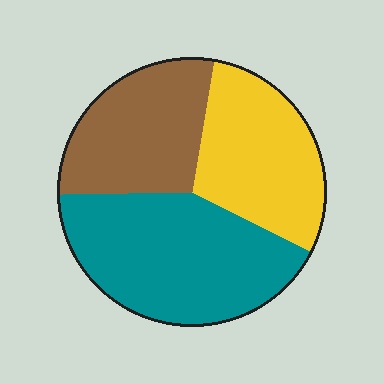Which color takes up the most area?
Teal, at roughly 40%.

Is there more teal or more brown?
Teal.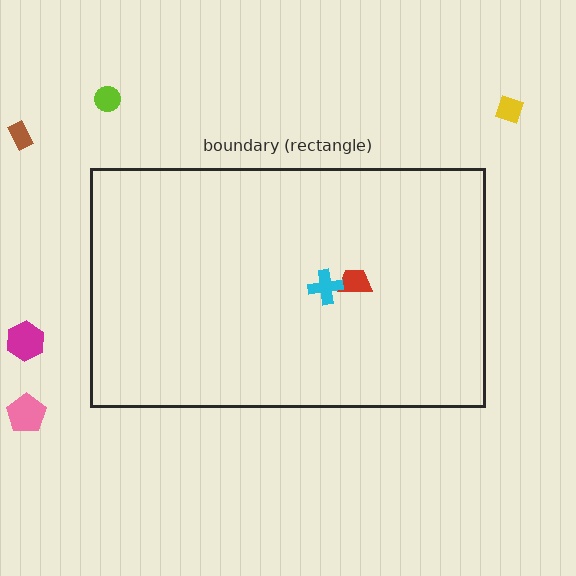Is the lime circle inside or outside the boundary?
Outside.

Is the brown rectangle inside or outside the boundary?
Outside.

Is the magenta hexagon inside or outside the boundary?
Outside.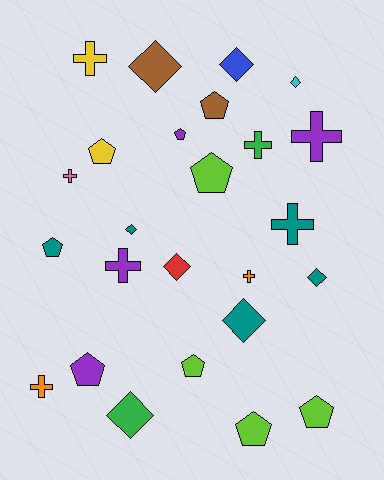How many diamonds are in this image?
There are 8 diamonds.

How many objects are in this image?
There are 25 objects.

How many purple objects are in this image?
There are 4 purple objects.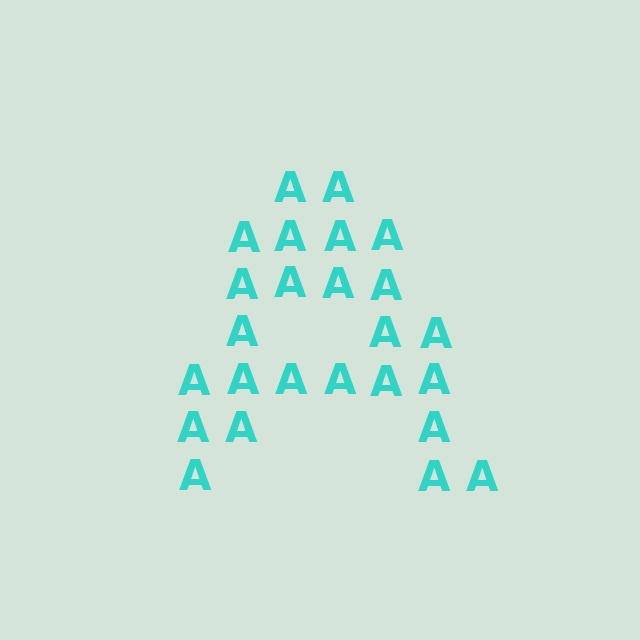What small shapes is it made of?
It is made of small letter A's.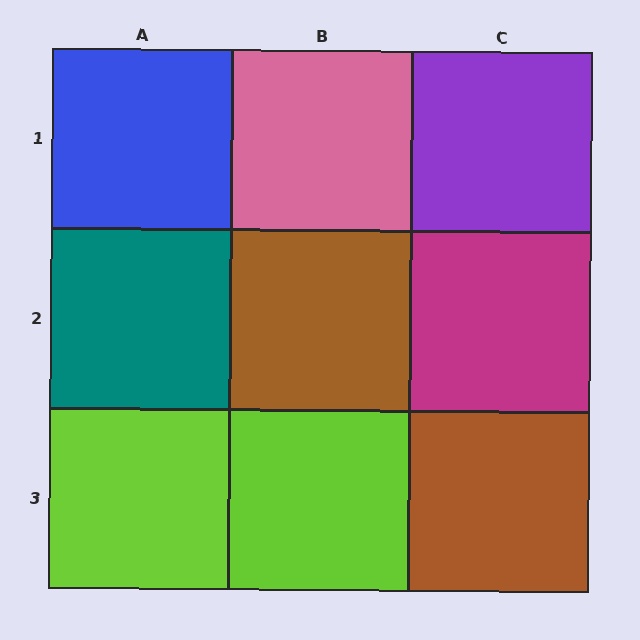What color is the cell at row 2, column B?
Brown.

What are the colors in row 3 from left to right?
Lime, lime, brown.